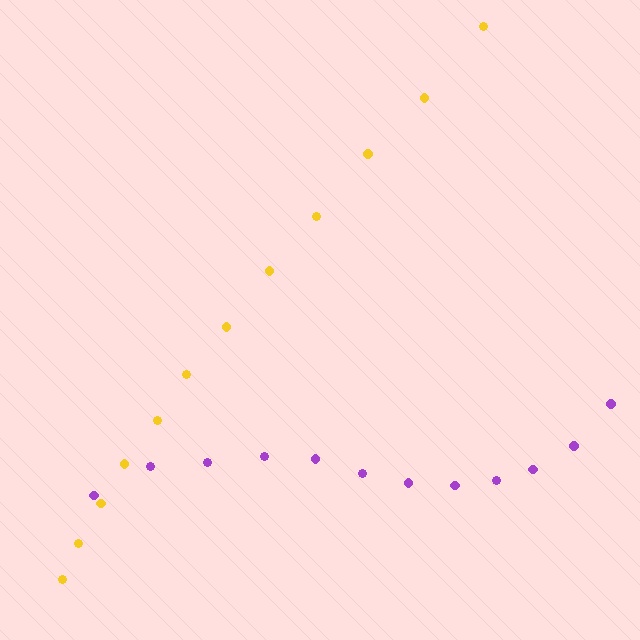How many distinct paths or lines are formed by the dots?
There are 2 distinct paths.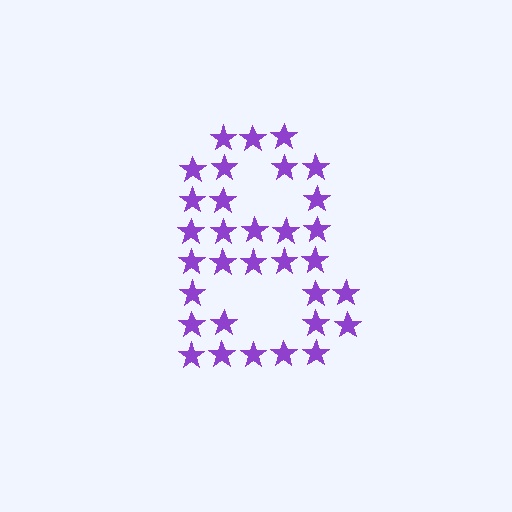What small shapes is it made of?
It is made of small stars.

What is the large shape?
The large shape is the digit 8.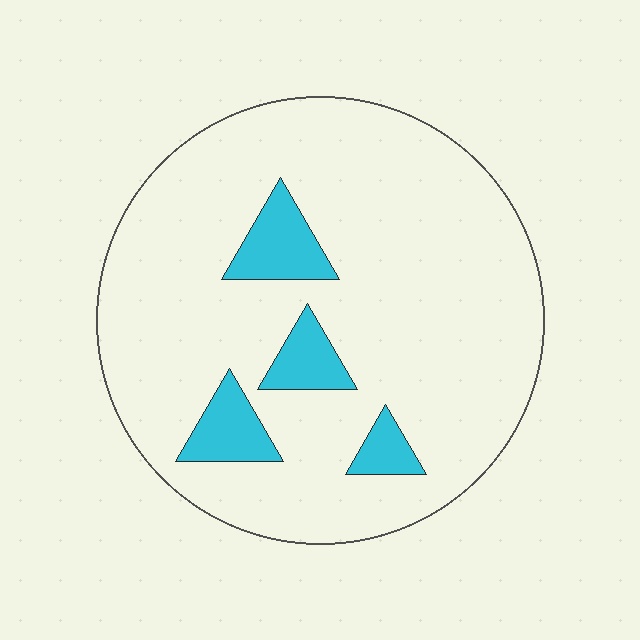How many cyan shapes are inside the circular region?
4.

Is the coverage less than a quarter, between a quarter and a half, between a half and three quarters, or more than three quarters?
Less than a quarter.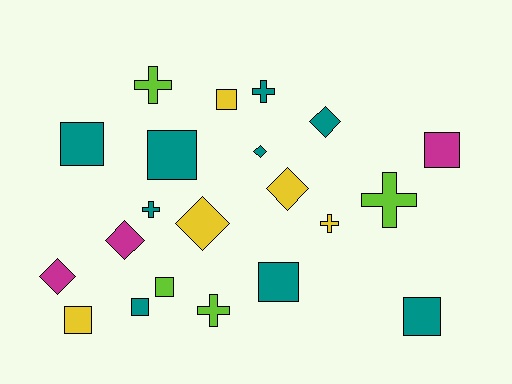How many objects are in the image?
There are 21 objects.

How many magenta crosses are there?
There are no magenta crosses.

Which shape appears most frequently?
Square, with 9 objects.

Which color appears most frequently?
Teal, with 9 objects.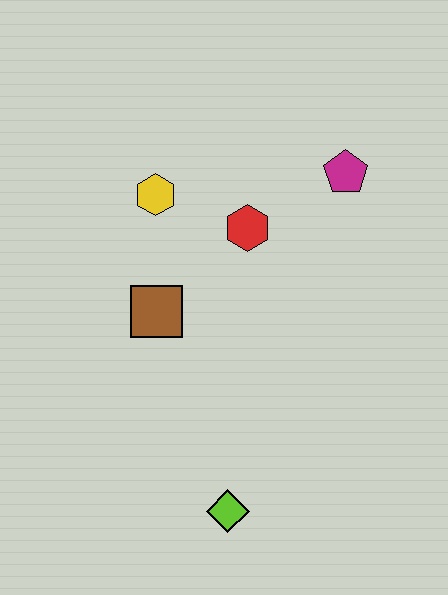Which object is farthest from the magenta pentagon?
The lime diamond is farthest from the magenta pentagon.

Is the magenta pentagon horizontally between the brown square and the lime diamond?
No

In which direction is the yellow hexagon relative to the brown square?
The yellow hexagon is above the brown square.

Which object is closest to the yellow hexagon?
The red hexagon is closest to the yellow hexagon.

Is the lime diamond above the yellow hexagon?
No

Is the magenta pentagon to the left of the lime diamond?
No